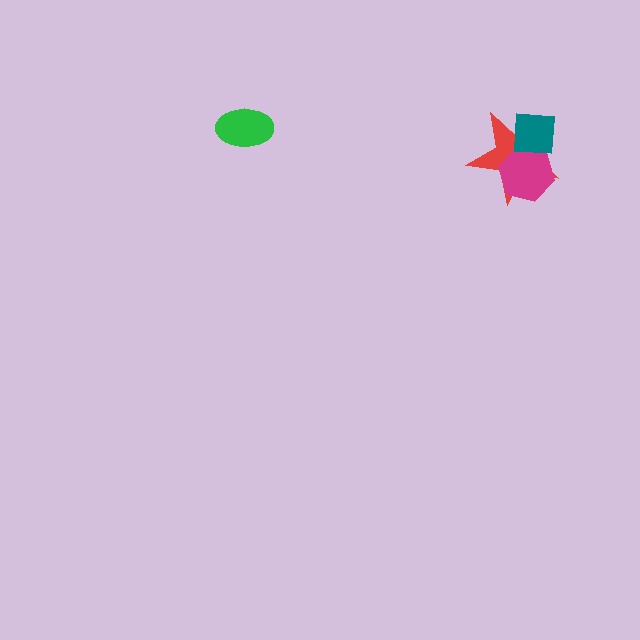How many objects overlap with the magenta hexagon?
2 objects overlap with the magenta hexagon.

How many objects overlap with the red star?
2 objects overlap with the red star.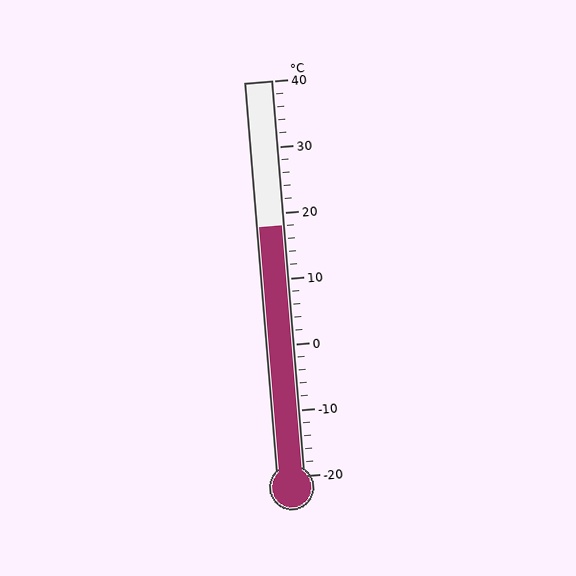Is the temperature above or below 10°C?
The temperature is above 10°C.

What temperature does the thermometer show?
The thermometer shows approximately 18°C.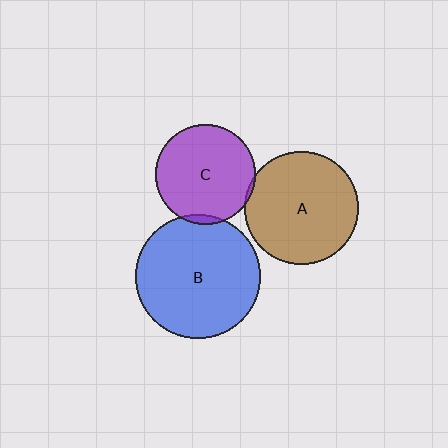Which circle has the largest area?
Circle B (blue).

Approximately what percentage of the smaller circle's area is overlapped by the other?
Approximately 5%.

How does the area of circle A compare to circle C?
Approximately 1.3 times.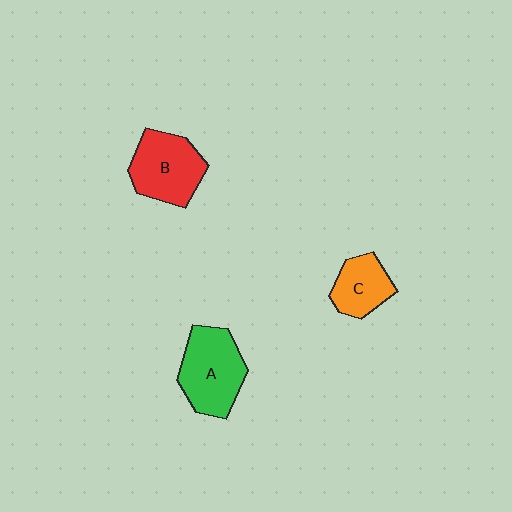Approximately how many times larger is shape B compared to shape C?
Approximately 1.5 times.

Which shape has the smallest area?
Shape C (orange).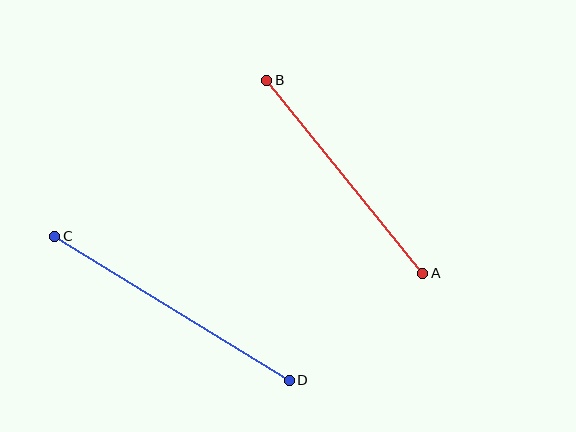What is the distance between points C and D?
The distance is approximately 275 pixels.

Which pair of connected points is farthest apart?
Points C and D are farthest apart.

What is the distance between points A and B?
The distance is approximately 248 pixels.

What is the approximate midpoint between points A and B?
The midpoint is at approximately (345, 177) pixels.